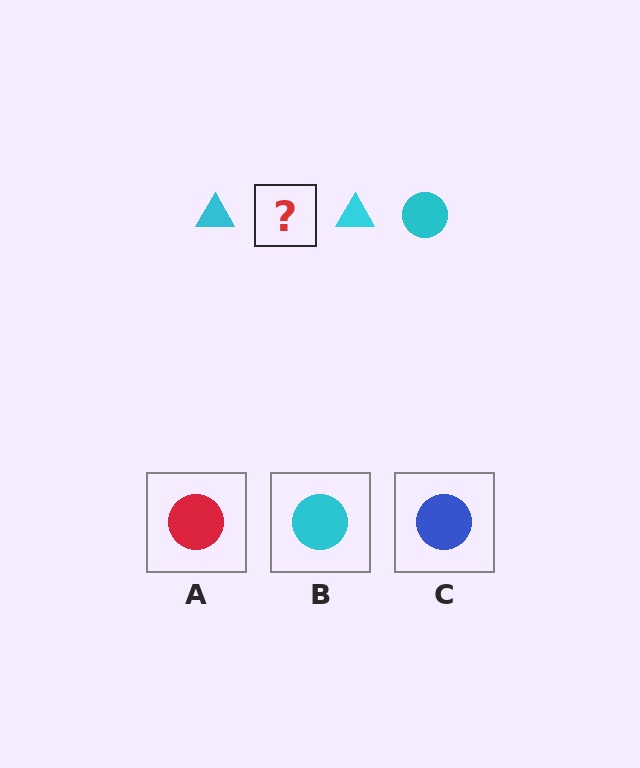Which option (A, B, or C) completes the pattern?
B.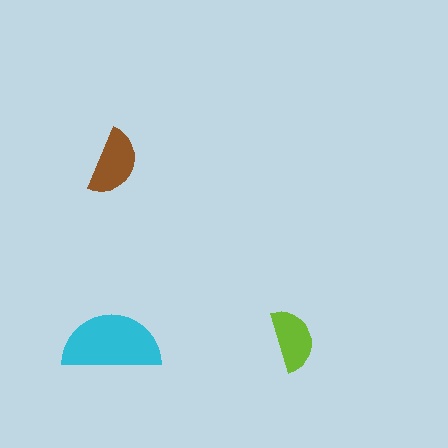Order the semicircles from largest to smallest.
the cyan one, the brown one, the lime one.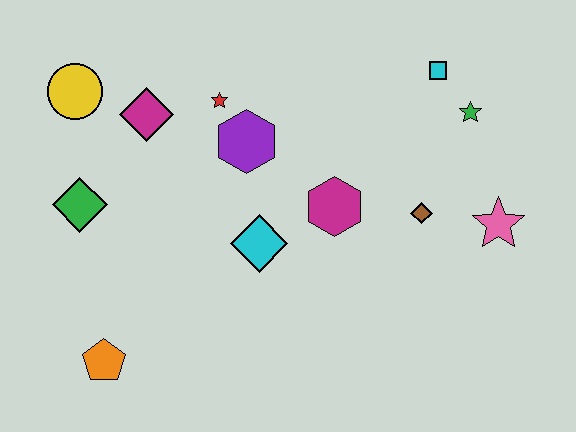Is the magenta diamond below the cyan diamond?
No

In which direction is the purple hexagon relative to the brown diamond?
The purple hexagon is to the left of the brown diamond.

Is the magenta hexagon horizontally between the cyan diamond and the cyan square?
Yes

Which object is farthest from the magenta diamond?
The pink star is farthest from the magenta diamond.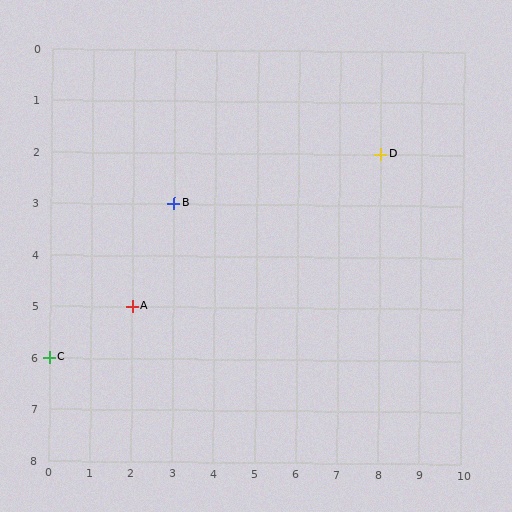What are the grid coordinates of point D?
Point D is at grid coordinates (8, 2).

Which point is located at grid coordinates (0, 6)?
Point C is at (0, 6).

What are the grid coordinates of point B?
Point B is at grid coordinates (3, 3).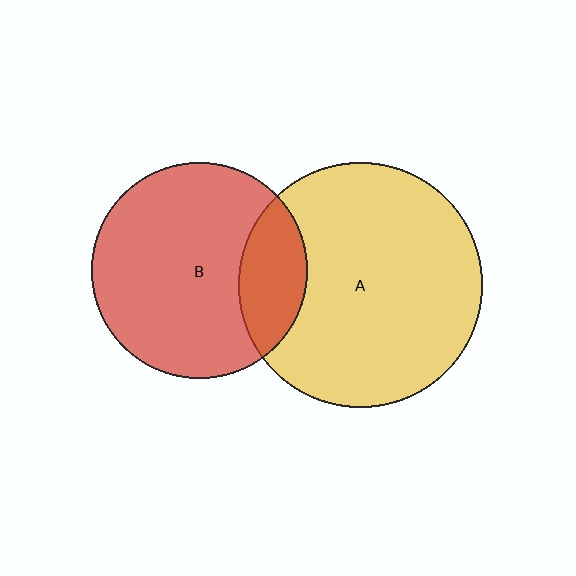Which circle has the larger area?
Circle A (yellow).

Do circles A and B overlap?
Yes.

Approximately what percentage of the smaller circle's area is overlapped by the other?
Approximately 20%.